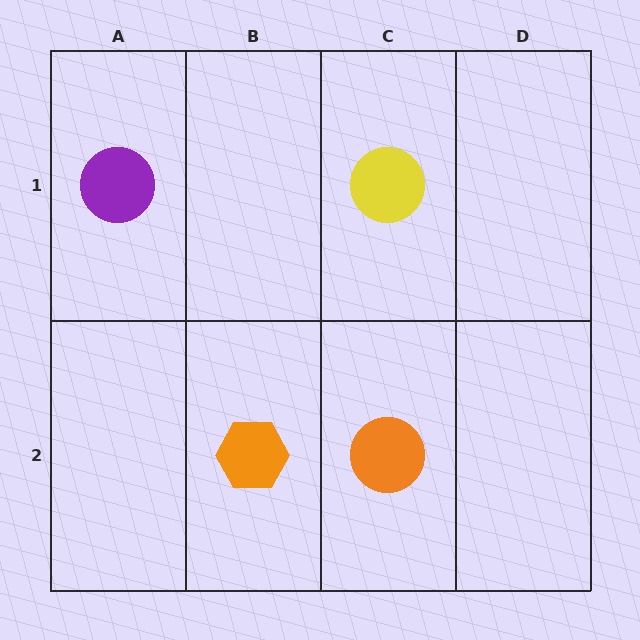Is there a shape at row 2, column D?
No, that cell is empty.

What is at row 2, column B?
An orange hexagon.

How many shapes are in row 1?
2 shapes.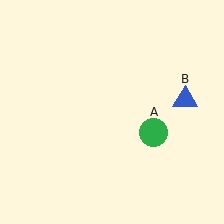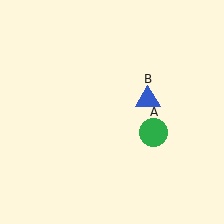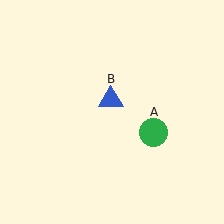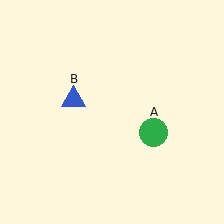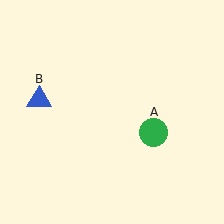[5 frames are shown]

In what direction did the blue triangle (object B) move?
The blue triangle (object B) moved left.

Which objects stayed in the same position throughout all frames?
Green circle (object A) remained stationary.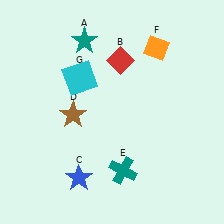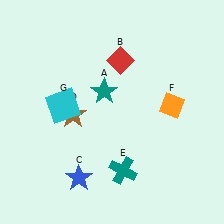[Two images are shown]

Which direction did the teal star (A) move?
The teal star (A) moved down.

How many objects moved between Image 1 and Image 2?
3 objects moved between the two images.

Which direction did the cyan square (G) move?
The cyan square (G) moved down.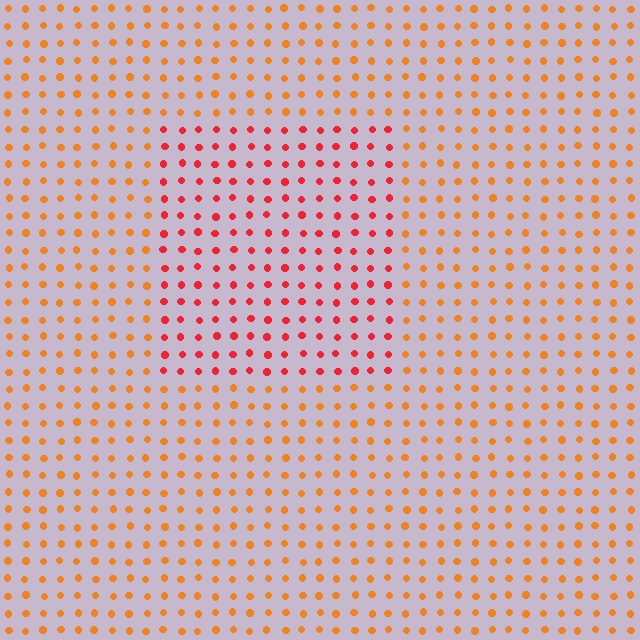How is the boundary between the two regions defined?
The boundary is defined purely by a slight shift in hue (about 34 degrees). Spacing, size, and orientation are identical on both sides.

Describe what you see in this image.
The image is filled with small orange elements in a uniform arrangement. A rectangle-shaped region is visible where the elements are tinted to a slightly different hue, forming a subtle color boundary.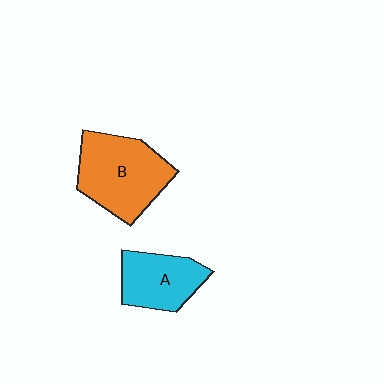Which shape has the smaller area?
Shape A (cyan).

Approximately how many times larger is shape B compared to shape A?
Approximately 1.5 times.